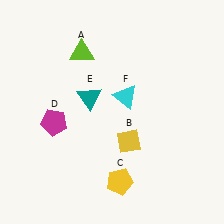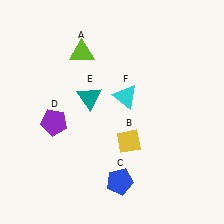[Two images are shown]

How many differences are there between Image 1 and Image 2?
There are 2 differences between the two images.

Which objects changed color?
C changed from yellow to blue. D changed from magenta to purple.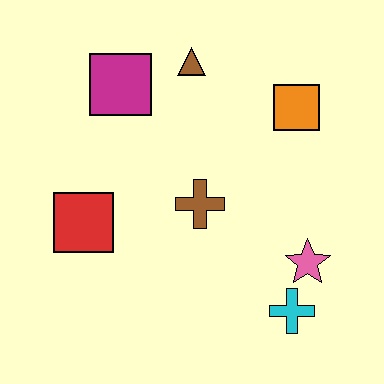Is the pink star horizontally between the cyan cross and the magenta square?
No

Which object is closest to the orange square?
The brown triangle is closest to the orange square.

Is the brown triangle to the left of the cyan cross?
Yes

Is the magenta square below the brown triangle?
Yes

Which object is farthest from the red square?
The orange square is farthest from the red square.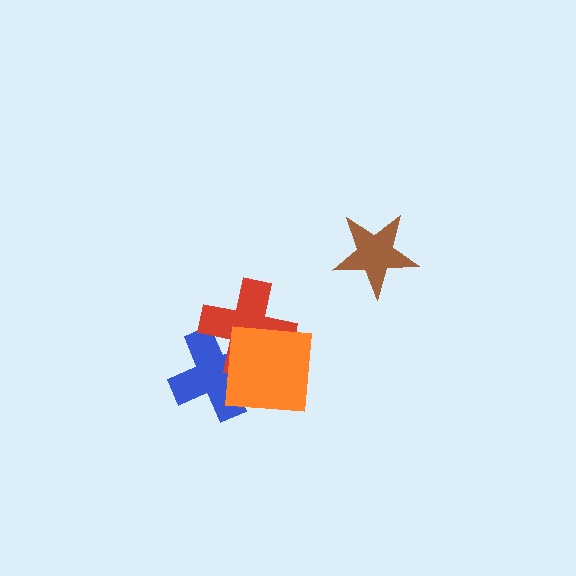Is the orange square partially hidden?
No, no other shape covers it.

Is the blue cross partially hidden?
Yes, it is partially covered by another shape.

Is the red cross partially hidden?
Yes, it is partially covered by another shape.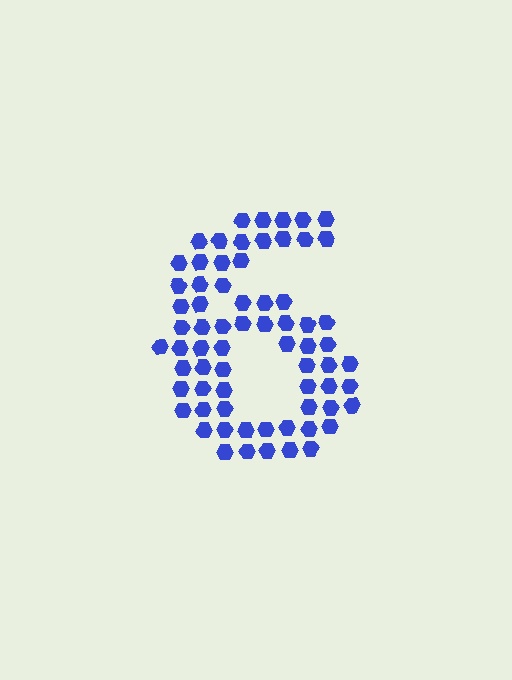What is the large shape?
The large shape is the digit 6.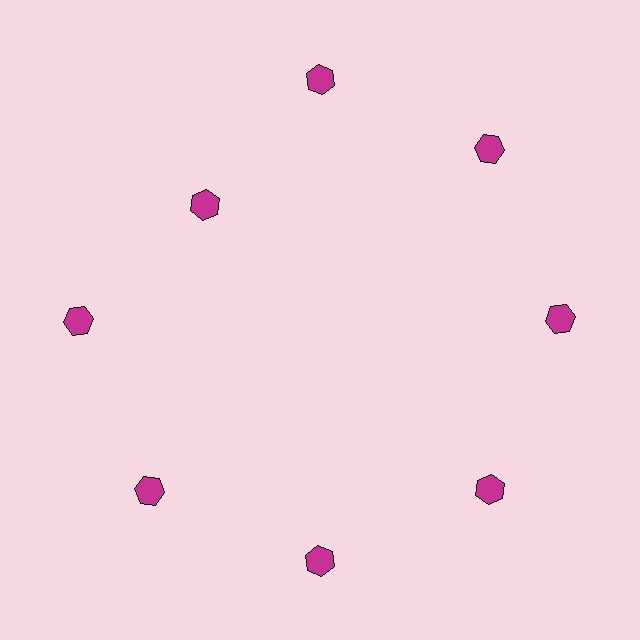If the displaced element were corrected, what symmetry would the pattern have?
It would have 8-fold rotational symmetry — the pattern would map onto itself every 45 degrees.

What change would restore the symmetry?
The symmetry would be restored by moving it outward, back onto the ring so that all 8 hexagons sit at equal angles and equal distance from the center.